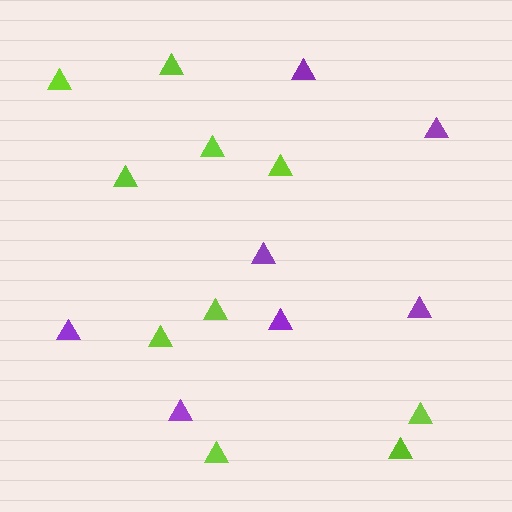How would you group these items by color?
There are 2 groups: one group of lime triangles (10) and one group of purple triangles (7).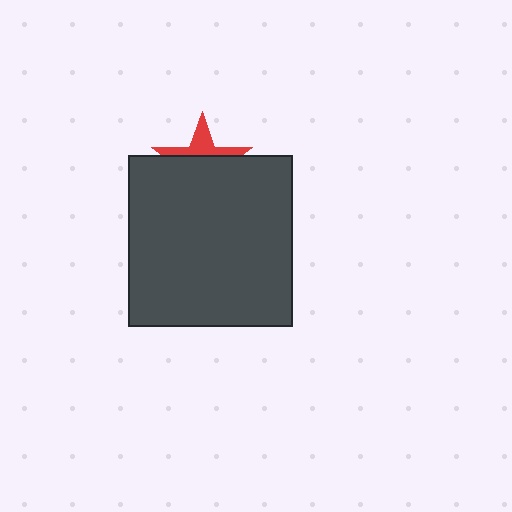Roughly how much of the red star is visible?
A small part of it is visible (roughly 36%).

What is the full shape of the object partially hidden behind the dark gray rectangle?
The partially hidden object is a red star.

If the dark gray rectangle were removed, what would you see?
You would see the complete red star.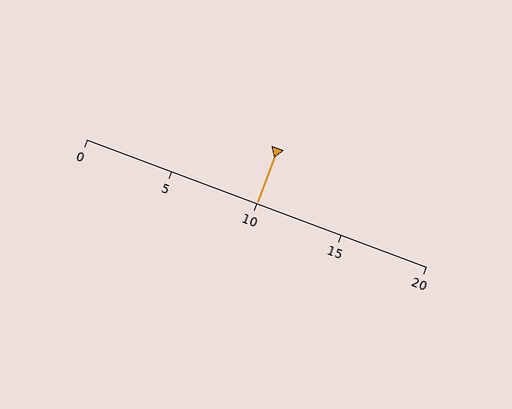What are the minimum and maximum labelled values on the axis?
The axis runs from 0 to 20.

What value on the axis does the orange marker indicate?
The marker indicates approximately 10.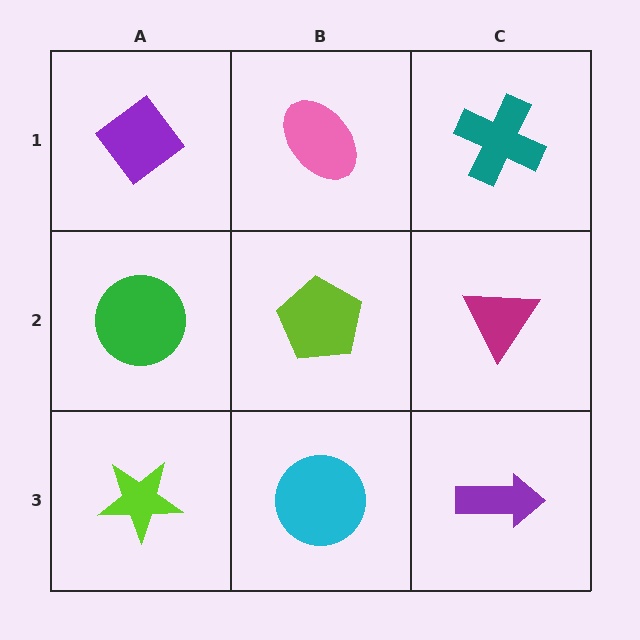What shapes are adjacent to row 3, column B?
A lime pentagon (row 2, column B), a lime star (row 3, column A), a purple arrow (row 3, column C).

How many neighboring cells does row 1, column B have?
3.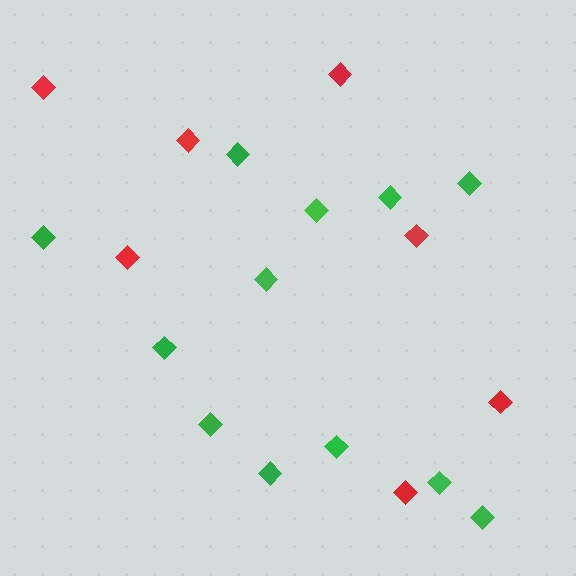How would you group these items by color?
There are 2 groups: one group of red diamonds (7) and one group of green diamonds (12).